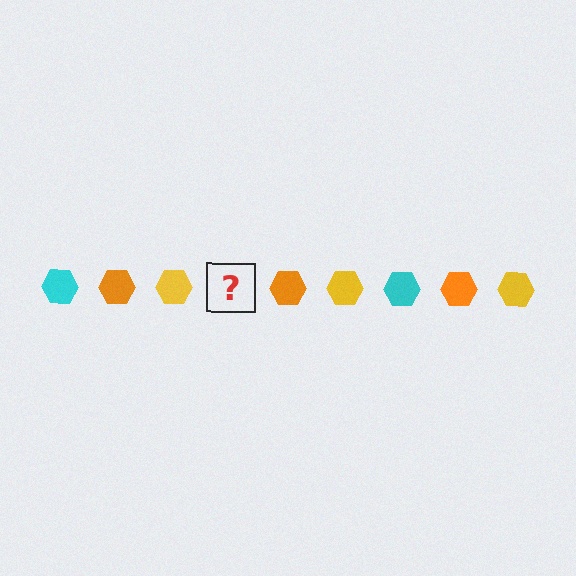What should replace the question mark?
The question mark should be replaced with a cyan hexagon.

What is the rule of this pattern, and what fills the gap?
The rule is that the pattern cycles through cyan, orange, yellow hexagons. The gap should be filled with a cyan hexagon.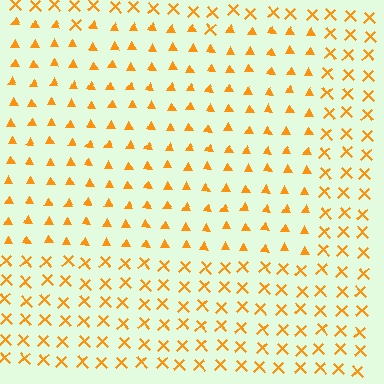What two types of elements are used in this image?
The image uses triangles inside the rectangle region and X marks outside it.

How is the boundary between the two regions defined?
The boundary is defined by a change in element shape: triangles inside vs. X marks outside. All elements share the same color and spacing.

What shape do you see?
I see a rectangle.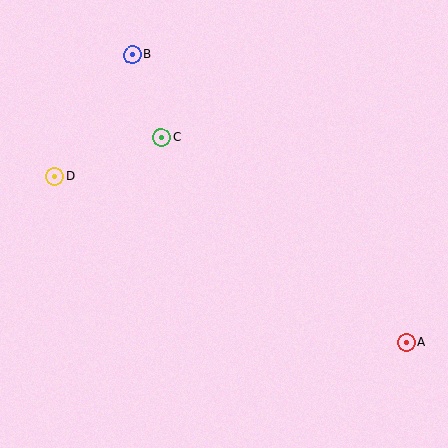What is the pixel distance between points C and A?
The distance between C and A is 319 pixels.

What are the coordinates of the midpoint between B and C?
The midpoint between B and C is at (147, 96).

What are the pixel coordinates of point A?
Point A is at (406, 342).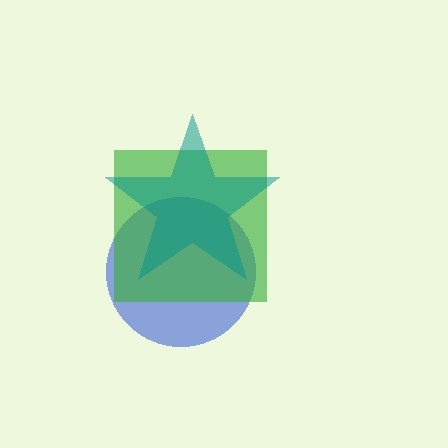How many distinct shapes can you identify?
There are 3 distinct shapes: a blue circle, a green square, a teal star.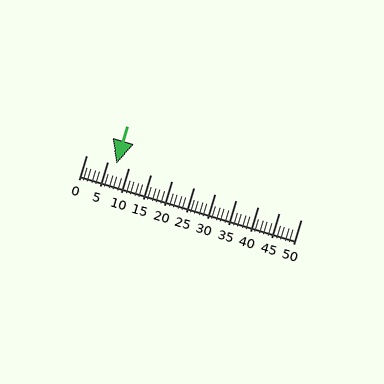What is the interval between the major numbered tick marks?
The major tick marks are spaced 5 units apart.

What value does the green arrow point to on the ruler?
The green arrow points to approximately 7.